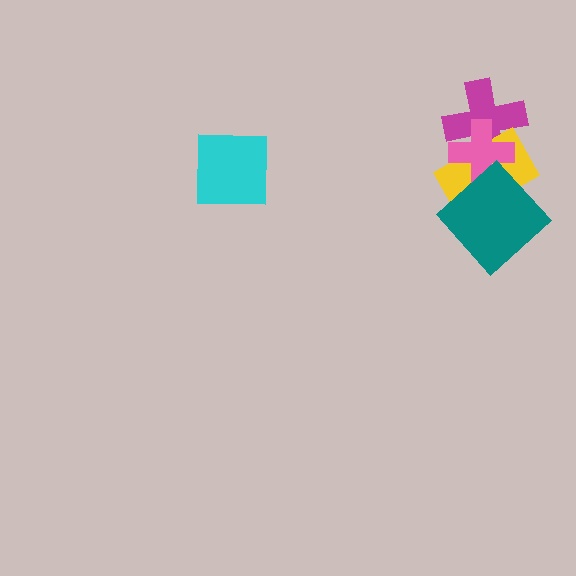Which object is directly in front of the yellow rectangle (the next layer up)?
The pink cross is directly in front of the yellow rectangle.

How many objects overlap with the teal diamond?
1 object overlaps with the teal diamond.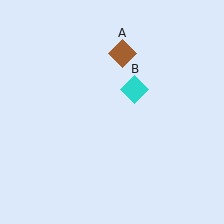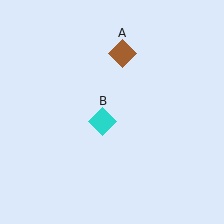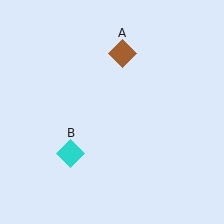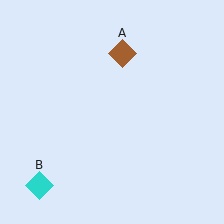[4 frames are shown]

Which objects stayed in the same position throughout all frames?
Brown diamond (object A) remained stationary.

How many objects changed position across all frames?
1 object changed position: cyan diamond (object B).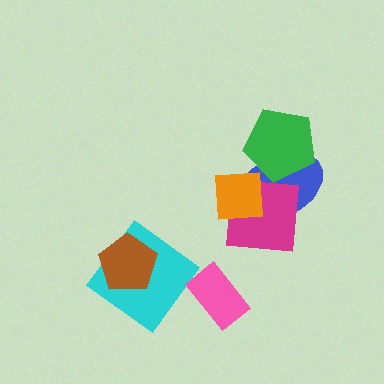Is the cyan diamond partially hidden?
Yes, it is partially covered by another shape.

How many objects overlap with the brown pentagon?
1 object overlaps with the brown pentagon.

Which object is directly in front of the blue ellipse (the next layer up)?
The magenta square is directly in front of the blue ellipse.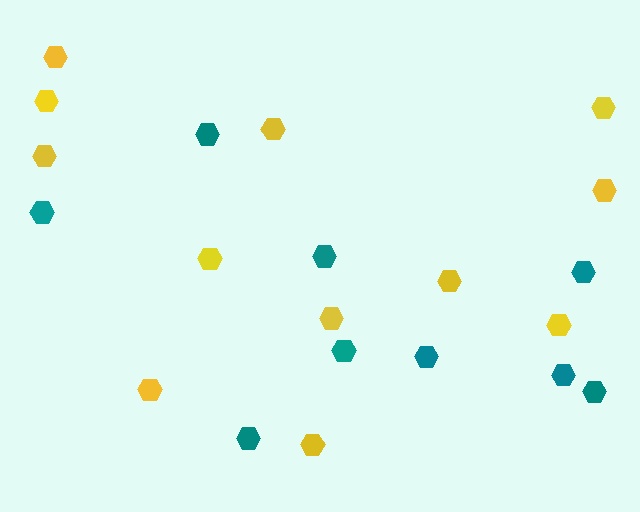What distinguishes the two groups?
There are 2 groups: one group of yellow hexagons (12) and one group of teal hexagons (9).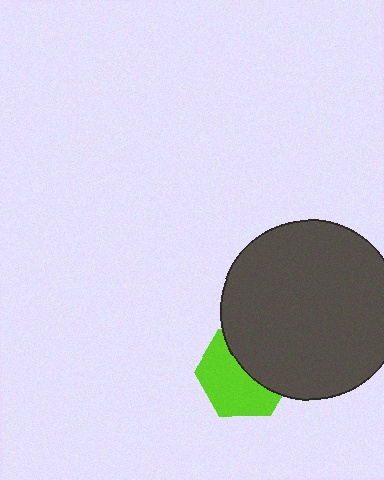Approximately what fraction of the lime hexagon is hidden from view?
Roughly 44% of the lime hexagon is hidden behind the dark gray circle.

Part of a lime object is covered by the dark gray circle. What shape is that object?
It is a hexagon.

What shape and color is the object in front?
The object in front is a dark gray circle.